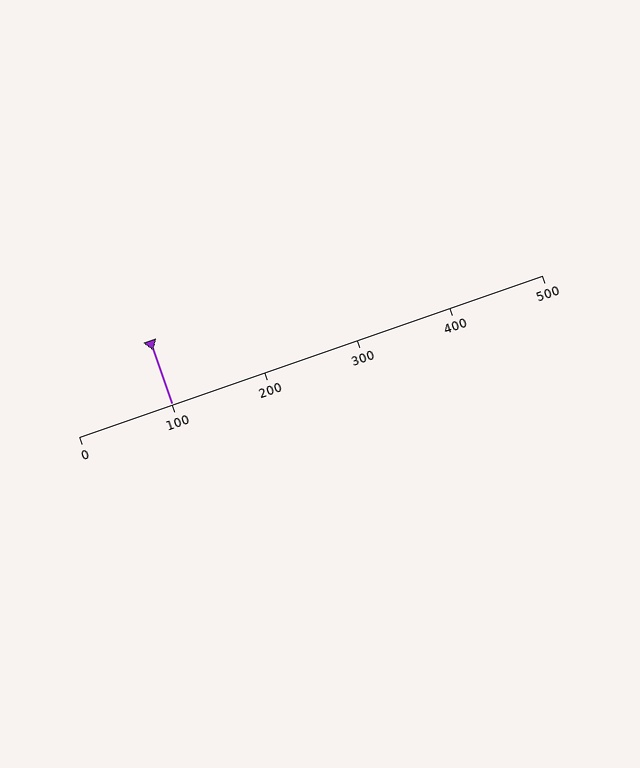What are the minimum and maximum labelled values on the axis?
The axis runs from 0 to 500.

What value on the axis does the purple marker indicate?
The marker indicates approximately 100.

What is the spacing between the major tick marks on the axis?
The major ticks are spaced 100 apart.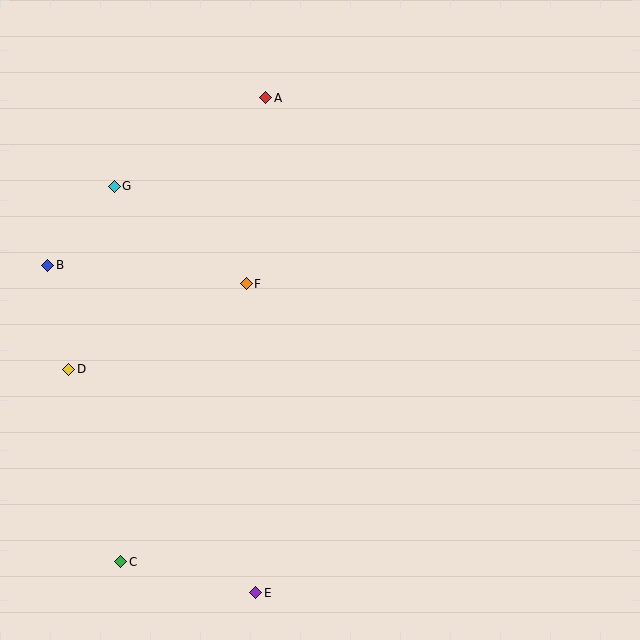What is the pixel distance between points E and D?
The distance between E and D is 292 pixels.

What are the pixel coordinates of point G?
Point G is at (114, 186).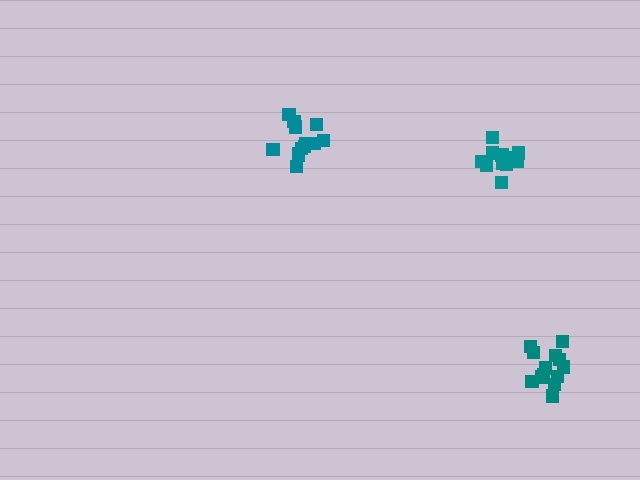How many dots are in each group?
Group 1: 13 dots, Group 2: 13 dots, Group 3: 12 dots (38 total).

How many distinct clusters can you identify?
There are 3 distinct clusters.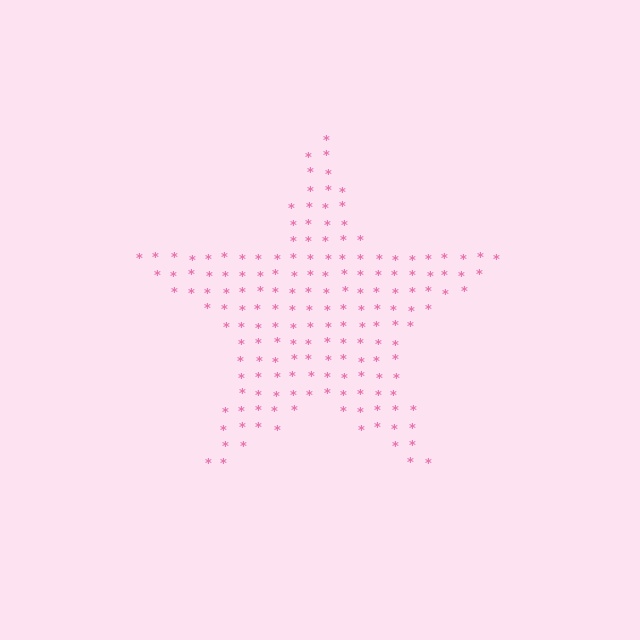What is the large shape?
The large shape is a star.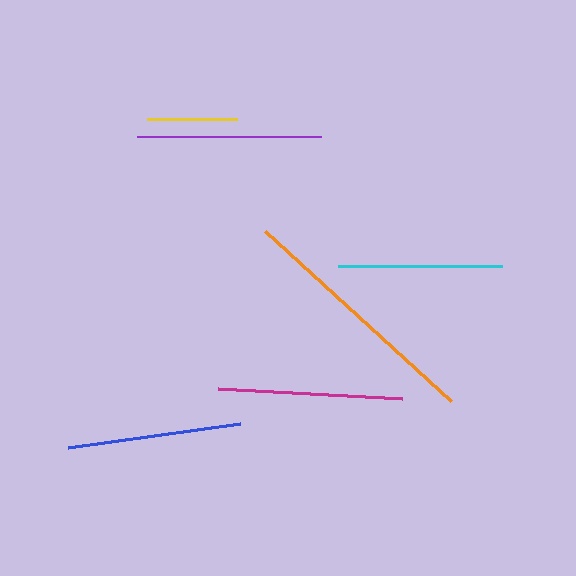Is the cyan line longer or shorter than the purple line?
The purple line is longer than the cyan line.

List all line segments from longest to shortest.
From longest to shortest: orange, purple, magenta, blue, cyan, yellow.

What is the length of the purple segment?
The purple segment is approximately 184 pixels long.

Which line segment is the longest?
The orange line is the longest at approximately 252 pixels.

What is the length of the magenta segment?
The magenta segment is approximately 183 pixels long.